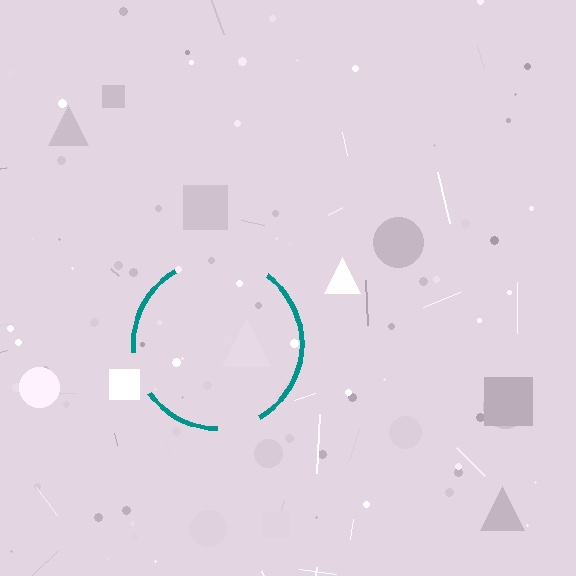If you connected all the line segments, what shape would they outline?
They would outline a circle.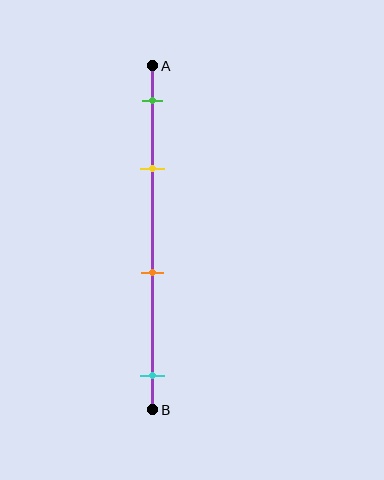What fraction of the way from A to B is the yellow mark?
The yellow mark is approximately 30% (0.3) of the way from A to B.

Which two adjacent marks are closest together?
The green and yellow marks are the closest adjacent pair.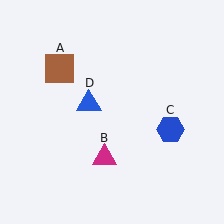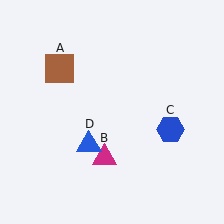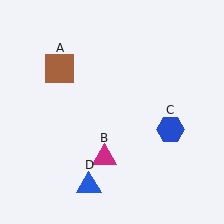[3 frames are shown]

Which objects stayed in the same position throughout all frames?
Brown square (object A) and magenta triangle (object B) and blue hexagon (object C) remained stationary.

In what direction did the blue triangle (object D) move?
The blue triangle (object D) moved down.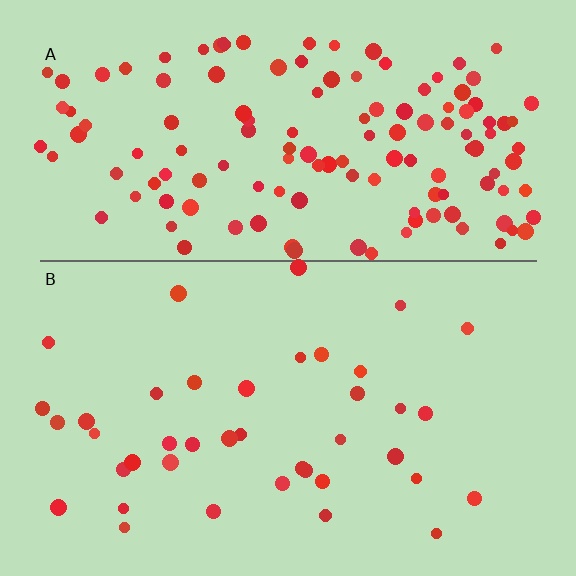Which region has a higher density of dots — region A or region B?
A (the top).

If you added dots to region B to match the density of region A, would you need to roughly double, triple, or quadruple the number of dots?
Approximately quadruple.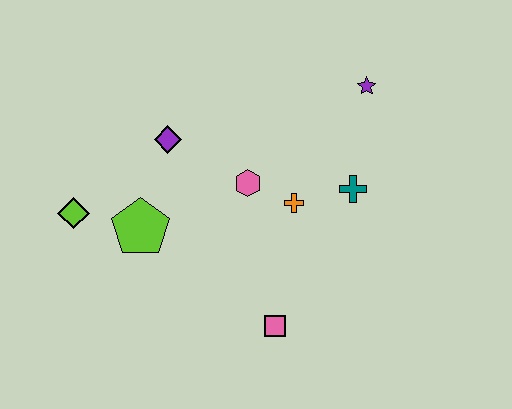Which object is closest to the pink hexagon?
The orange cross is closest to the pink hexagon.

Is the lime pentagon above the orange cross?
No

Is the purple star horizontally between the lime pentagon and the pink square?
No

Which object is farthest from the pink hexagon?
The lime diamond is farthest from the pink hexagon.